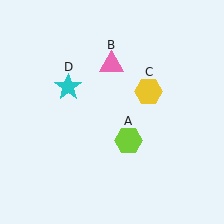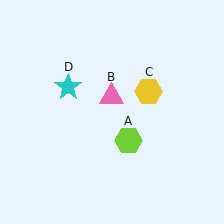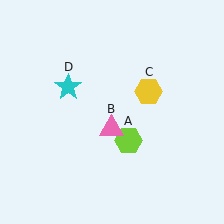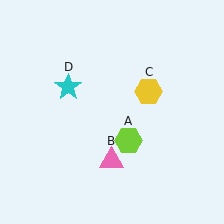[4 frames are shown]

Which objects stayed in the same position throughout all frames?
Lime hexagon (object A) and yellow hexagon (object C) and cyan star (object D) remained stationary.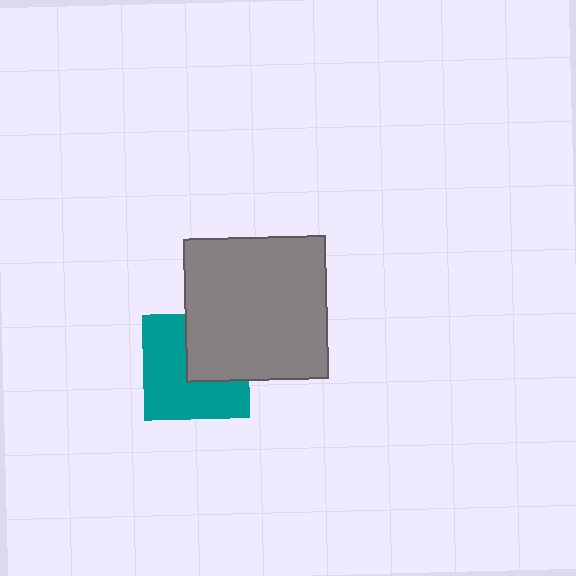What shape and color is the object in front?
The object in front is a gray square.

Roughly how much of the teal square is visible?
About half of it is visible (roughly 61%).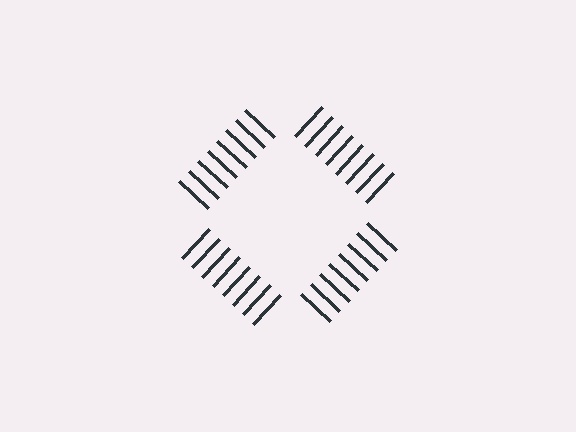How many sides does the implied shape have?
4 sides — the line-ends trace a square.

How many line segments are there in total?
32 — 8 along each of the 4 edges.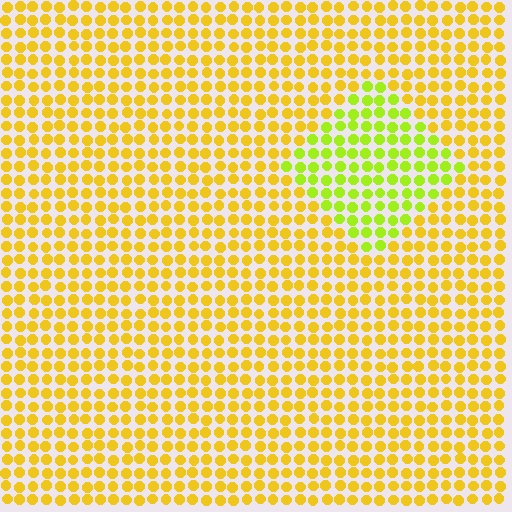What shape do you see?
I see a diamond.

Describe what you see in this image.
The image is filled with small yellow elements in a uniform arrangement. A diamond-shaped region is visible where the elements are tinted to a slightly different hue, forming a subtle color boundary.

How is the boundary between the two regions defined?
The boundary is defined purely by a slight shift in hue (about 34 degrees). Spacing, size, and orientation are identical on both sides.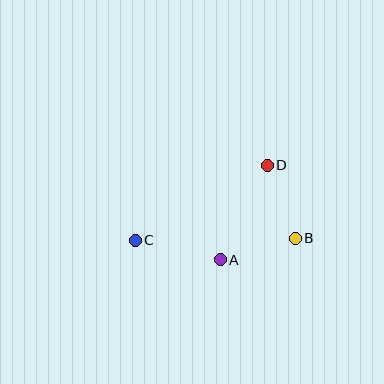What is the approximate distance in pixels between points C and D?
The distance between C and D is approximately 152 pixels.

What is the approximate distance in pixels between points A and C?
The distance between A and C is approximately 87 pixels.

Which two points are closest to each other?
Points A and B are closest to each other.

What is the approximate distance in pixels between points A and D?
The distance between A and D is approximately 105 pixels.